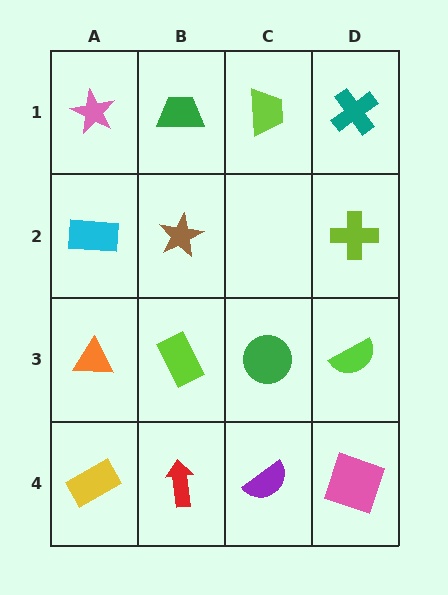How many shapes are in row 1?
4 shapes.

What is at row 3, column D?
A lime semicircle.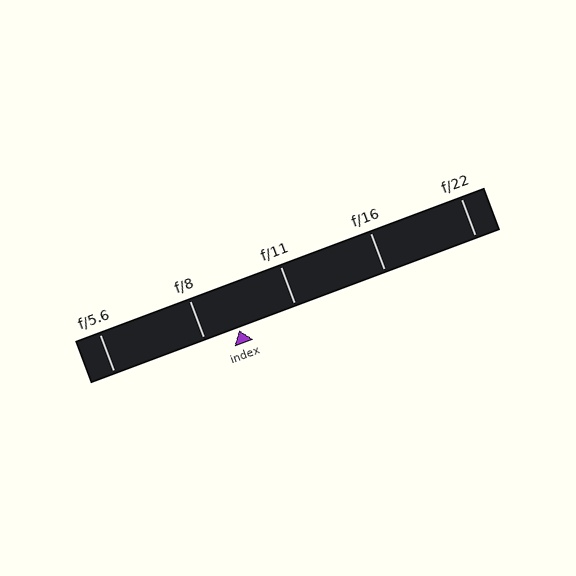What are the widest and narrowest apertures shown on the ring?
The widest aperture shown is f/5.6 and the narrowest is f/22.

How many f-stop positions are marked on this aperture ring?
There are 5 f-stop positions marked.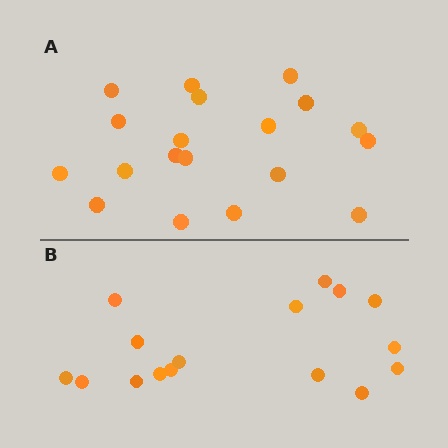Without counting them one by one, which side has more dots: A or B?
Region A (the top region) has more dots.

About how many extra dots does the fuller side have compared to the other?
Region A has just a few more — roughly 2 or 3 more dots than region B.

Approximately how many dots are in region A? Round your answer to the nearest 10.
About 20 dots. (The exact count is 19, which rounds to 20.)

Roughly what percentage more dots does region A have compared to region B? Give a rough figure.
About 20% more.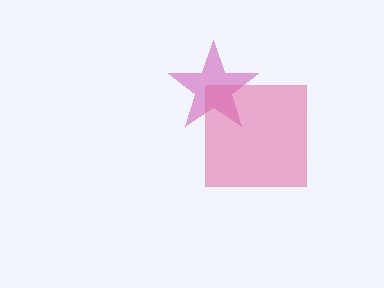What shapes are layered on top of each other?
The layered shapes are: a magenta star, a pink square.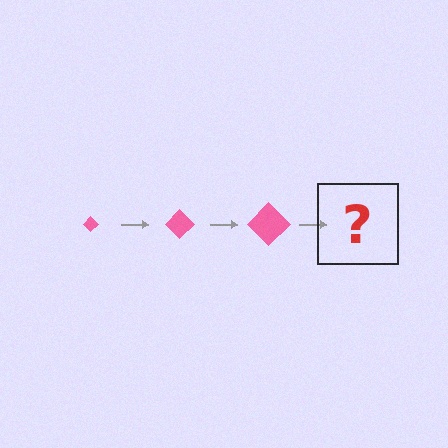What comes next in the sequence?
The next element should be a pink diamond, larger than the previous one.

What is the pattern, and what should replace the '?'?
The pattern is that the diamond gets progressively larger each step. The '?' should be a pink diamond, larger than the previous one.